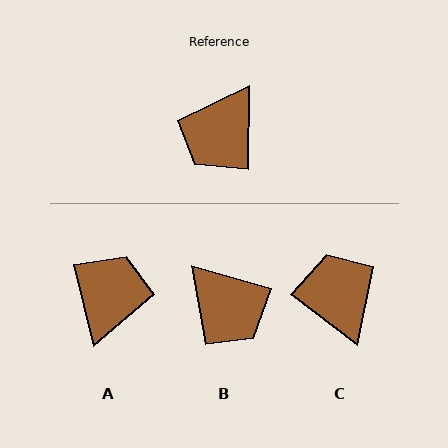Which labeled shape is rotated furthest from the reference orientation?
A, about 165 degrees away.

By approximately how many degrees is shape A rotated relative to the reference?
Approximately 165 degrees clockwise.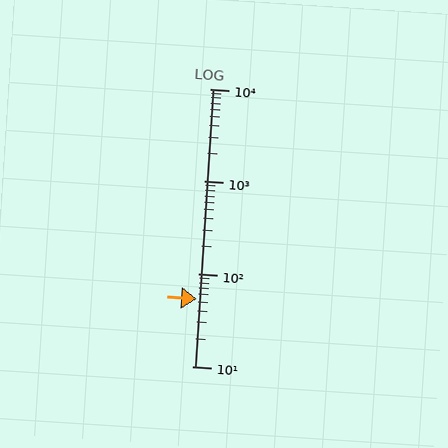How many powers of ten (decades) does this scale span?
The scale spans 3 decades, from 10 to 10000.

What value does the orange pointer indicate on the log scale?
The pointer indicates approximately 53.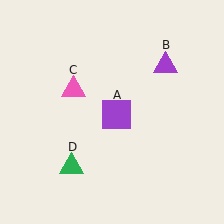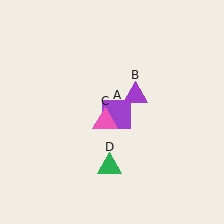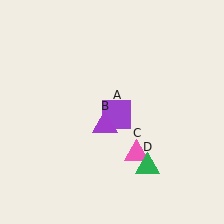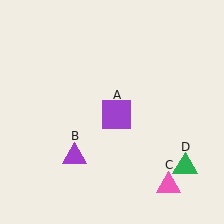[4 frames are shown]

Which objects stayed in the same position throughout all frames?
Purple square (object A) remained stationary.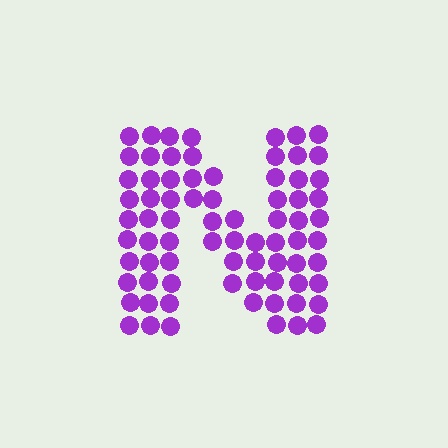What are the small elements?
The small elements are circles.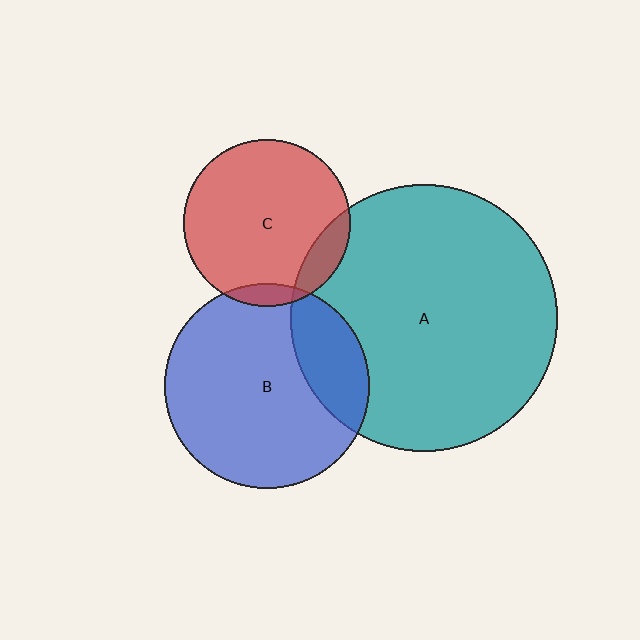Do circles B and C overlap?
Yes.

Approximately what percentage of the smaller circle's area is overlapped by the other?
Approximately 5%.